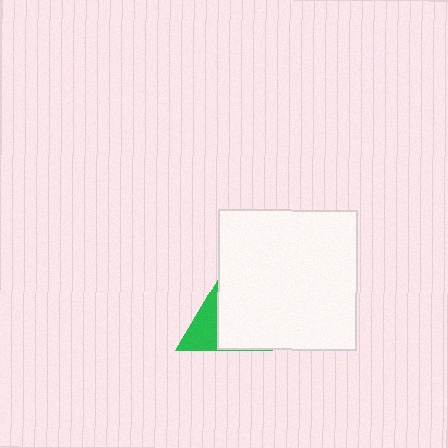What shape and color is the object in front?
The object in front is a white square.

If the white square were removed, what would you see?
You would see the complete green triangle.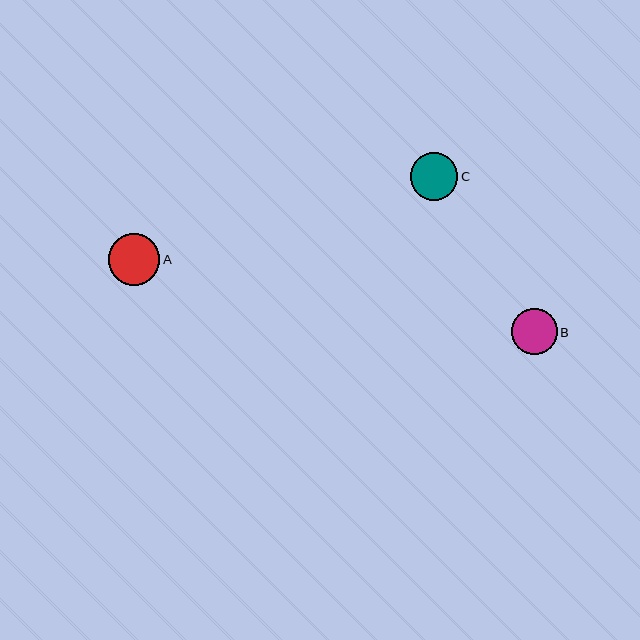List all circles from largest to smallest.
From largest to smallest: A, C, B.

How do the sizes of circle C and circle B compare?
Circle C and circle B are approximately the same size.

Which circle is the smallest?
Circle B is the smallest with a size of approximately 46 pixels.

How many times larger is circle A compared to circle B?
Circle A is approximately 1.1 times the size of circle B.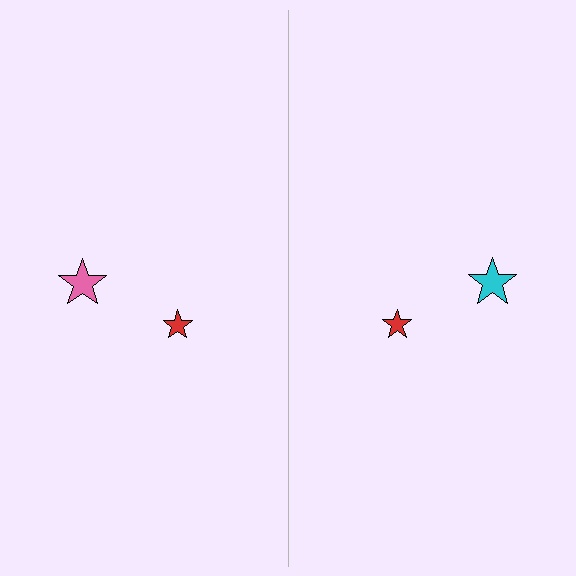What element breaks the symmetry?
The cyan star on the right side breaks the symmetry — its mirror counterpart is pink.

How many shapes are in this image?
There are 4 shapes in this image.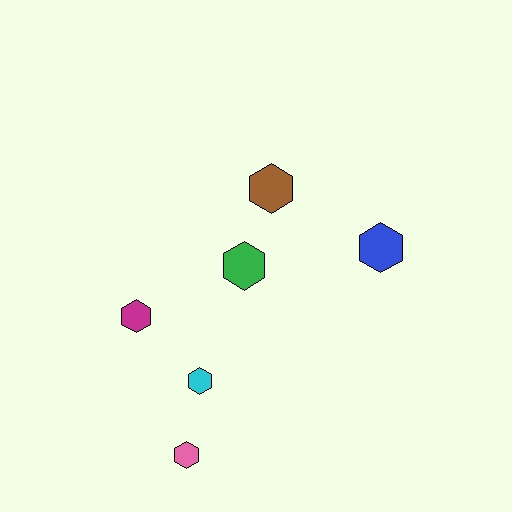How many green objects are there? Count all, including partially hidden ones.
There is 1 green object.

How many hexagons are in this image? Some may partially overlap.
There are 6 hexagons.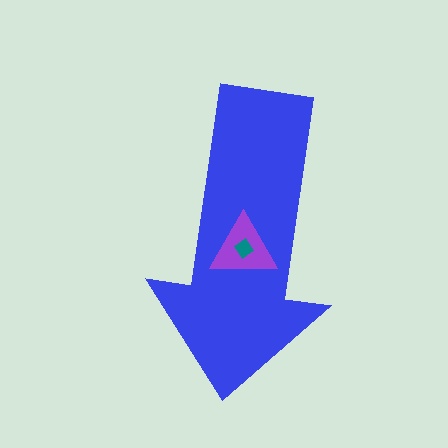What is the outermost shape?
The blue arrow.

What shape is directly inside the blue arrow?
The purple triangle.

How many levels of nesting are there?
3.